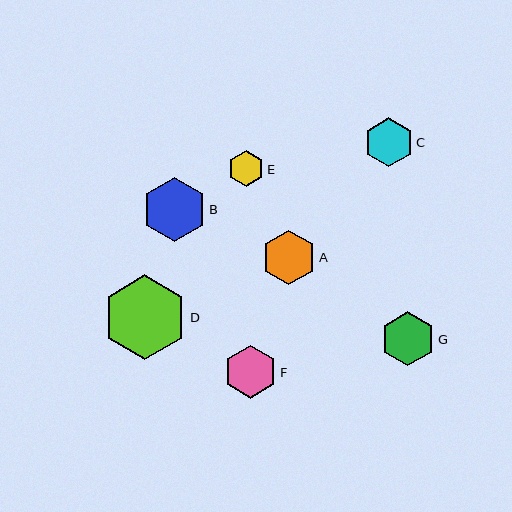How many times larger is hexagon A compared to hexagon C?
Hexagon A is approximately 1.1 times the size of hexagon C.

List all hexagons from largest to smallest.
From largest to smallest: D, B, A, G, F, C, E.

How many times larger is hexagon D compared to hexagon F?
Hexagon D is approximately 1.6 times the size of hexagon F.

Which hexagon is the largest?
Hexagon D is the largest with a size of approximately 85 pixels.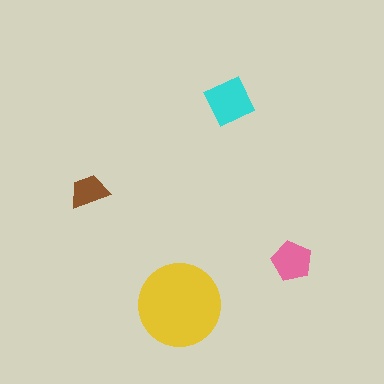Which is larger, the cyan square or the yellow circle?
The yellow circle.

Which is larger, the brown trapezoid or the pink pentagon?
The pink pentagon.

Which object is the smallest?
The brown trapezoid.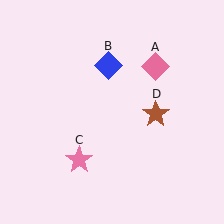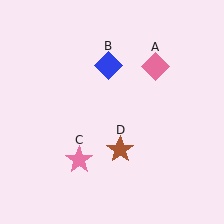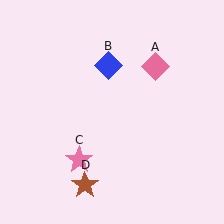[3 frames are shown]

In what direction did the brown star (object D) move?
The brown star (object D) moved down and to the left.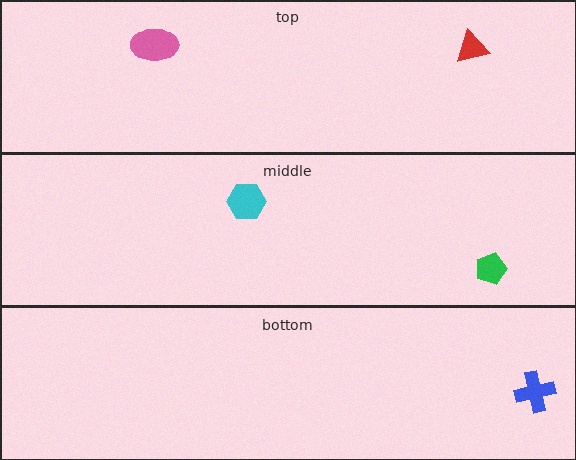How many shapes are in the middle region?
2.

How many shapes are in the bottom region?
1.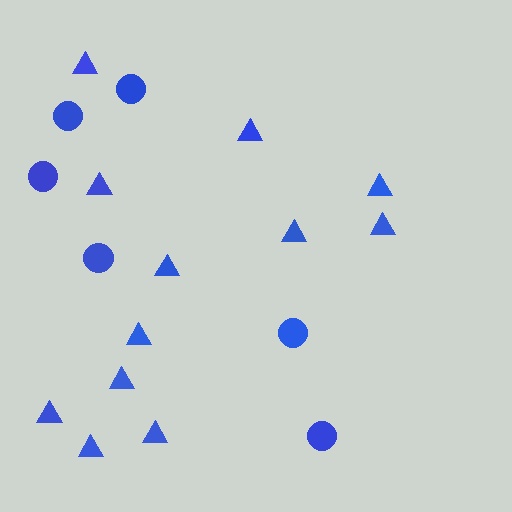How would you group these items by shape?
There are 2 groups: one group of circles (6) and one group of triangles (12).